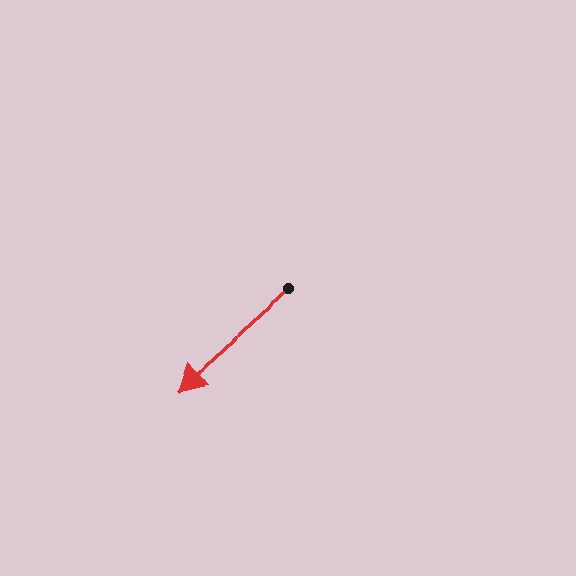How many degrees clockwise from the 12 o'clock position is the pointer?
Approximately 228 degrees.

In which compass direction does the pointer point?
Southwest.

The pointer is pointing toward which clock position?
Roughly 8 o'clock.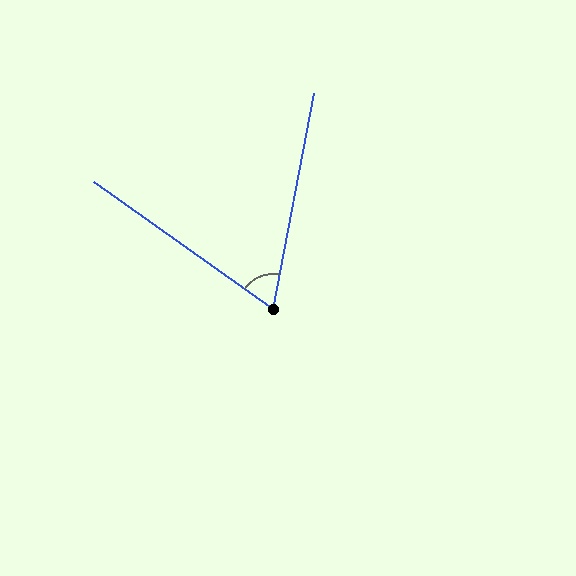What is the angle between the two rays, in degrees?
Approximately 65 degrees.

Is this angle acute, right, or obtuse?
It is acute.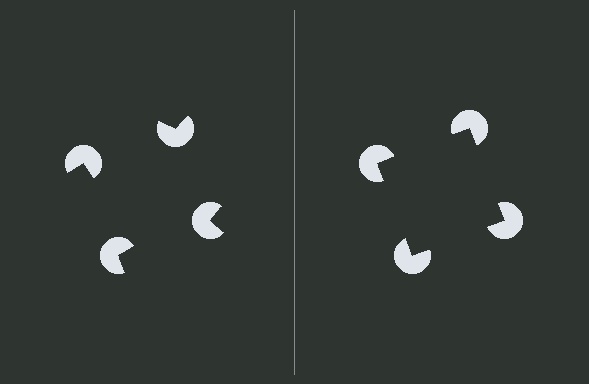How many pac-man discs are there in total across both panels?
8 — 4 on each side.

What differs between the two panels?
The pac-man discs are positioned identically on both sides; only the wedge orientations differ. On the right they align to a square; on the left they are misaligned.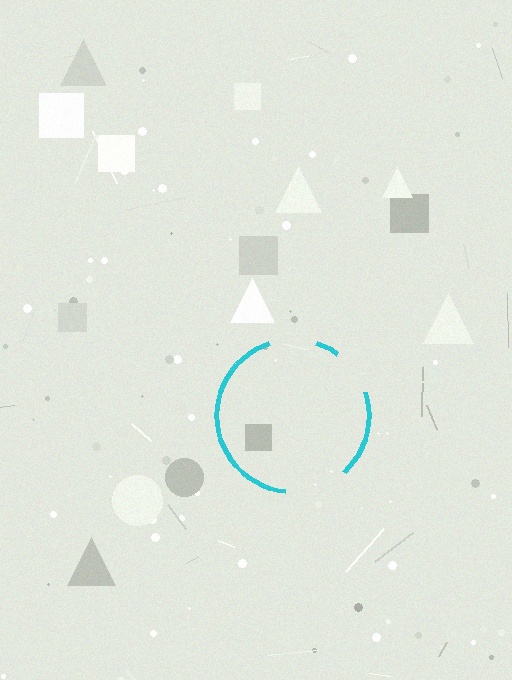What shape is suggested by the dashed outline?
The dashed outline suggests a circle.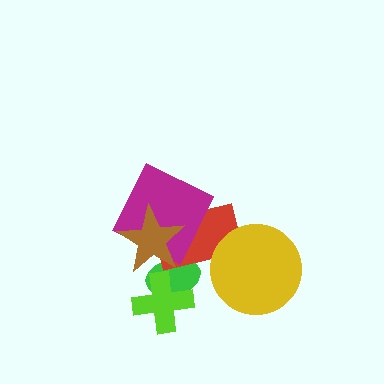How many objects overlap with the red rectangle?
4 objects overlap with the red rectangle.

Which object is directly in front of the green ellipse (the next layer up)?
The red rectangle is directly in front of the green ellipse.